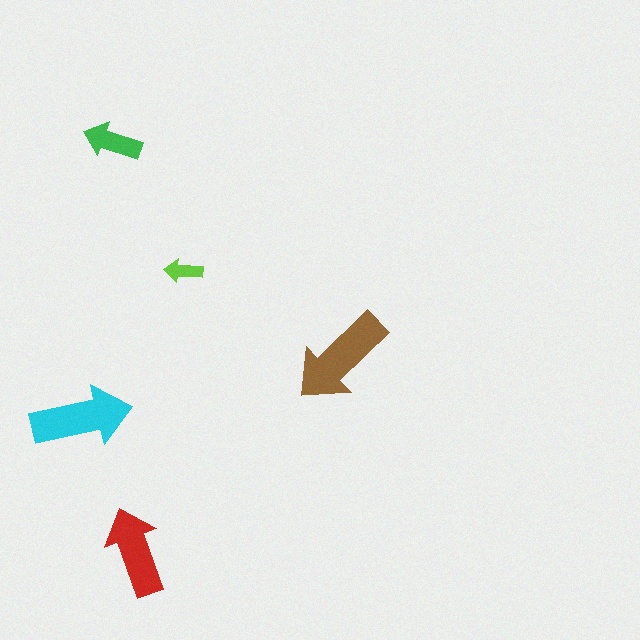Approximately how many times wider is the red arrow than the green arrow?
About 1.5 times wider.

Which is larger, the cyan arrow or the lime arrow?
The cyan one.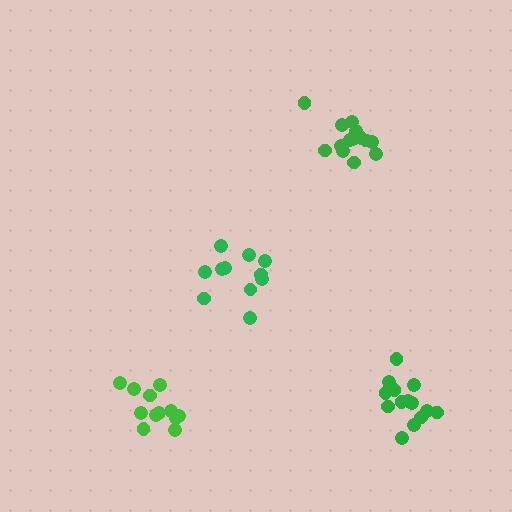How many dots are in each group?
Group 1: 14 dots, Group 2: 12 dots, Group 3: 14 dots, Group 4: 11 dots (51 total).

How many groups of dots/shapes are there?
There are 4 groups.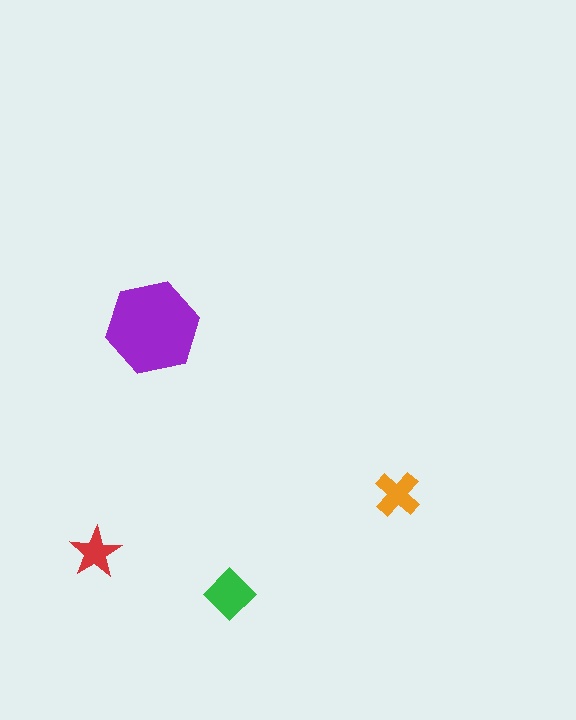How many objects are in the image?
There are 4 objects in the image.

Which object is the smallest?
The red star.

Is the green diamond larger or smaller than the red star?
Larger.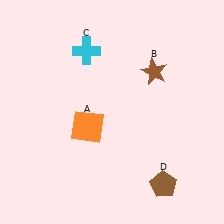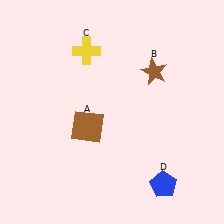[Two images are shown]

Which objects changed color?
A changed from orange to brown. C changed from cyan to yellow. D changed from brown to blue.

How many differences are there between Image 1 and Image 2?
There are 3 differences between the two images.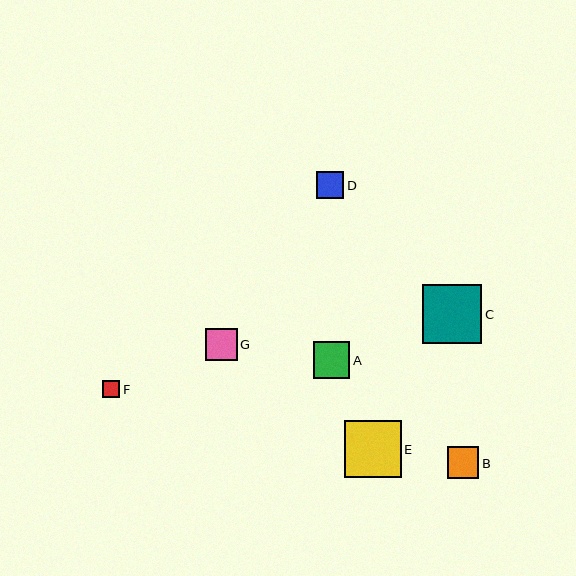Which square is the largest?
Square C is the largest with a size of approximately 59 pixels.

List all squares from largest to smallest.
From largest to smallest: C, E, A, G, B, D, F.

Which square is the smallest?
Square F is the smallest with a size of approximately 17 pixels.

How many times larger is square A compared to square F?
Square A is approximately 2.2 times the size of square F.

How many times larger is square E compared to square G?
Square E is approximately 1.8 times the size of square G.